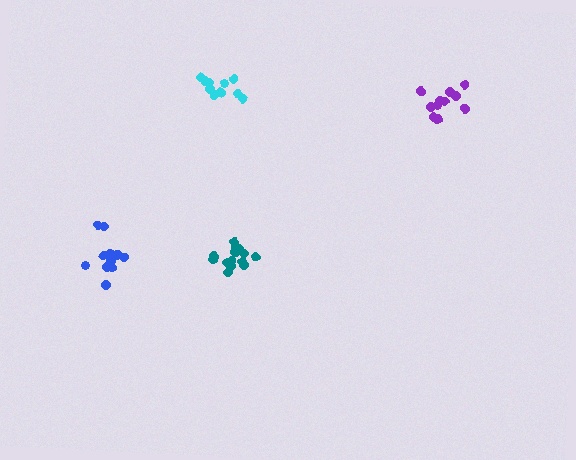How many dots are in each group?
Group 1: 10 dots, Group 2: 12 dots, Group 3: 15 dots, Group 4: 11 dots (48 total).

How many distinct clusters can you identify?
There are 4 distinct clusters.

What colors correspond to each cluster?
The clusters are colored: cyan, blue, teal, purple.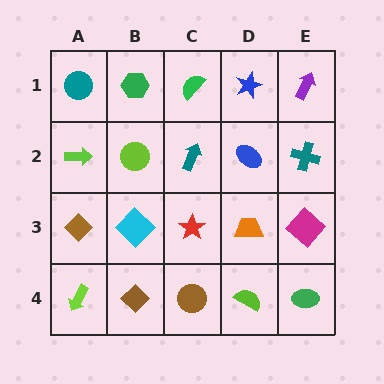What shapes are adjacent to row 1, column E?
A teal cross (row 2, column E), a blue star (row 1, column D).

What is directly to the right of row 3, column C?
An orange trapezoid.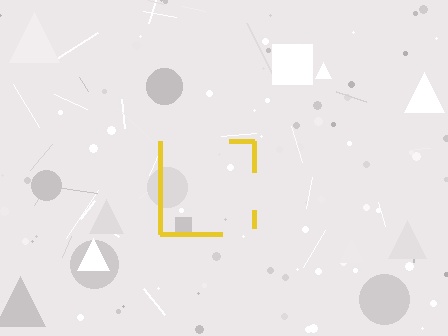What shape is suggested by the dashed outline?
The dashed outline suggests a square.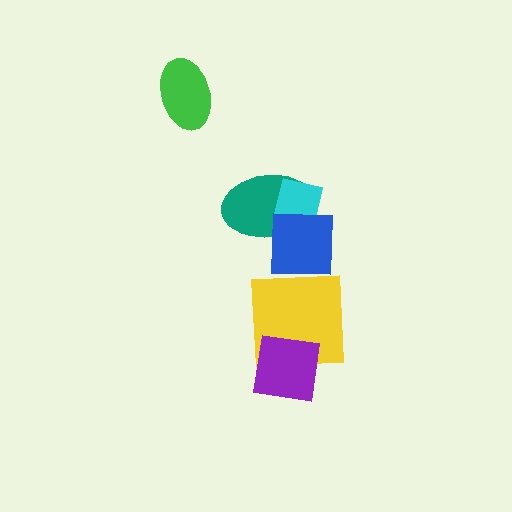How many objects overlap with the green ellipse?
0 objects overlap with the green ellipse.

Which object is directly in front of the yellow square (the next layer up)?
The purple square is directly in front of the yellow square.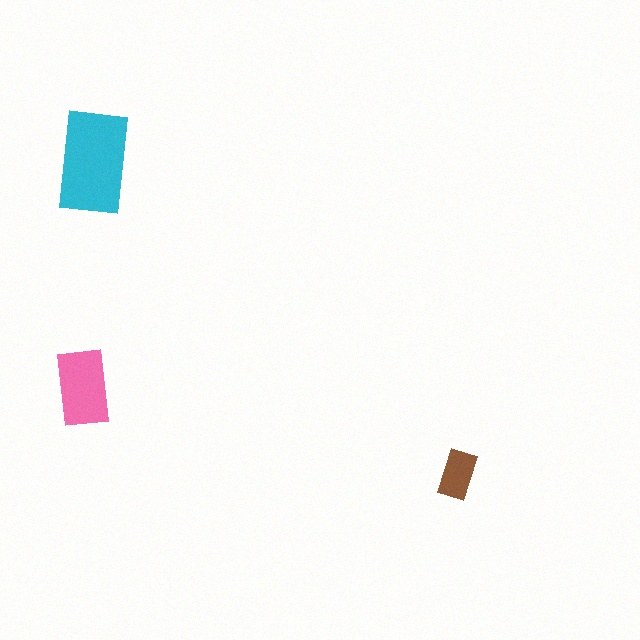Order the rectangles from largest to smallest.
the cyan one, the pink one, the brown one.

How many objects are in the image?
There are 3 objects in the image.